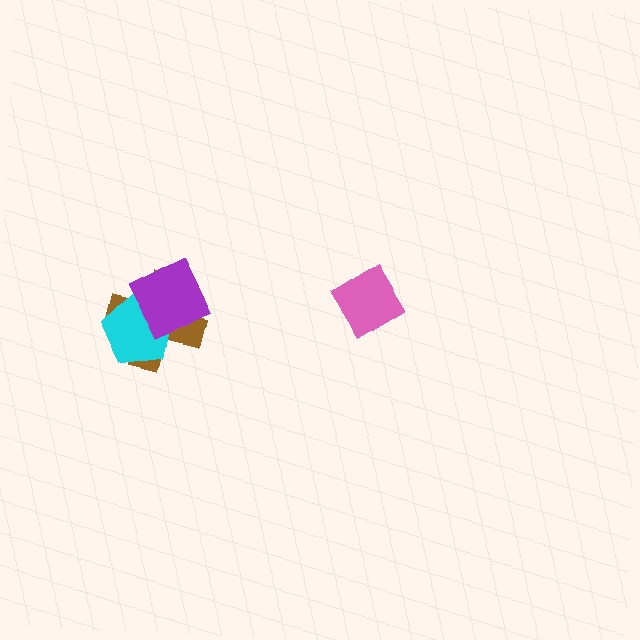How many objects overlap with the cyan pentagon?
2 objects overlap with the cyan pentagon.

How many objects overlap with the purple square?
2 objects overlap with the purple square.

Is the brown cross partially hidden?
Yes, it is partially covered by another shape.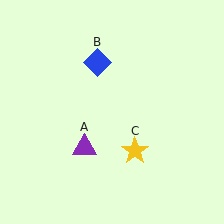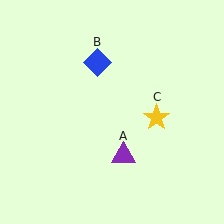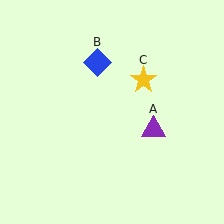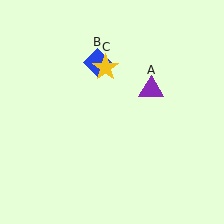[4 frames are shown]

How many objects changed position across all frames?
2 objects changed position: purple triangle (object A), yellow star (object C).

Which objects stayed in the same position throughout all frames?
Blue diamond (object B) remained stationary.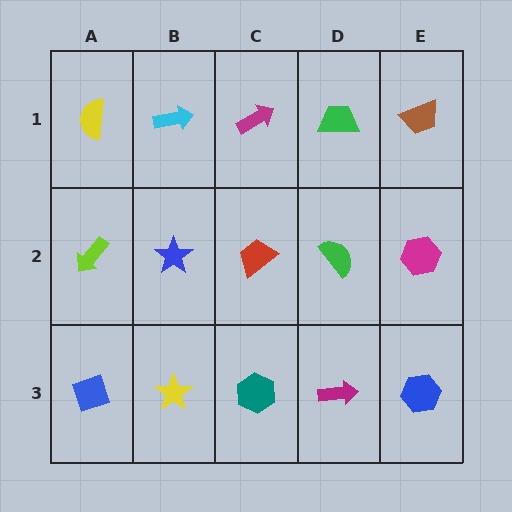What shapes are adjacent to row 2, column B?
A cyan arrow (row 1, column B), a yellow star (row 3, column B), a lime arrow (row 2, column A), a red trapezoid (row 2, column C).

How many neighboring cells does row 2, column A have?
3.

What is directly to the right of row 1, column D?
A brown trapezoid.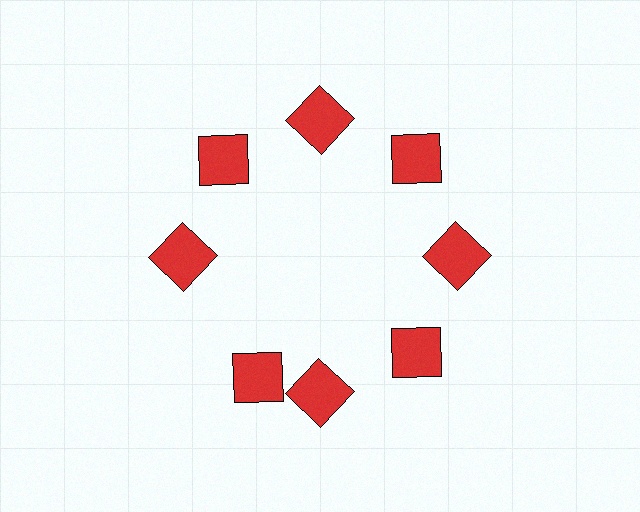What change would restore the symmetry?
The symmetry would be restored by rotating it back into even spacing with its neighbors so that all 8 squares sit at equal angles and equal distance from the center.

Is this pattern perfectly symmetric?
No. The 8 red squares are arranged in a ring, but one element near the 8 o'clock position is rotated out of alignment along the ring, breaking the 8-fold rotational symmetry.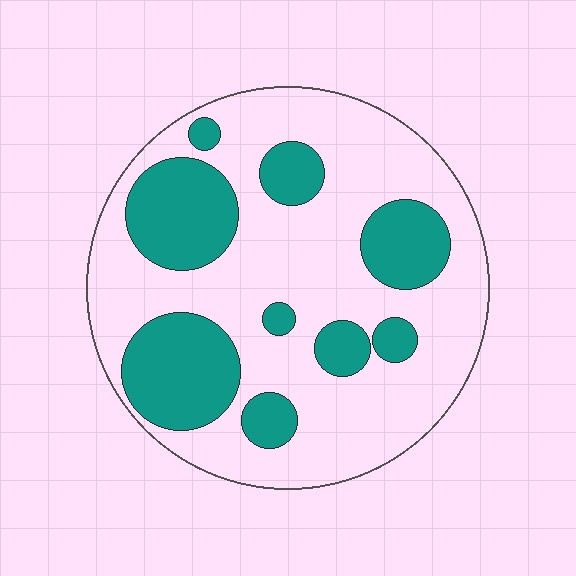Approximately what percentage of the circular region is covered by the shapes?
Approximately 30%.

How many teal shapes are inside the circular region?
9.